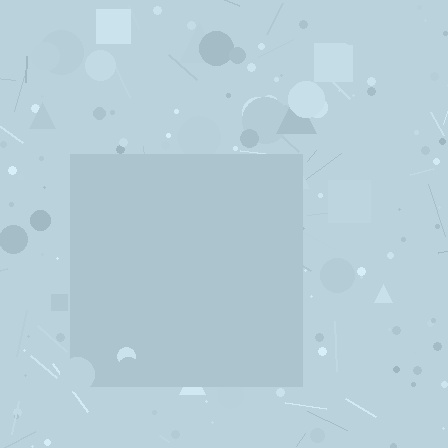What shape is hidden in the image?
A square is hidden in the image.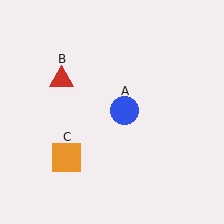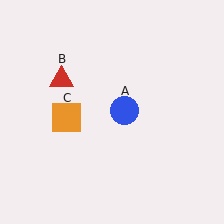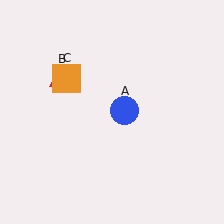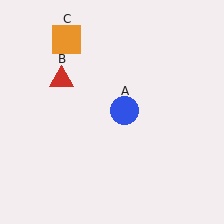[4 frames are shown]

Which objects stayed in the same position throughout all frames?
Blue circle (object A) and red triangle (object B) remained stationary.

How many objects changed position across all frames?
1 object changed position: orange square (object C).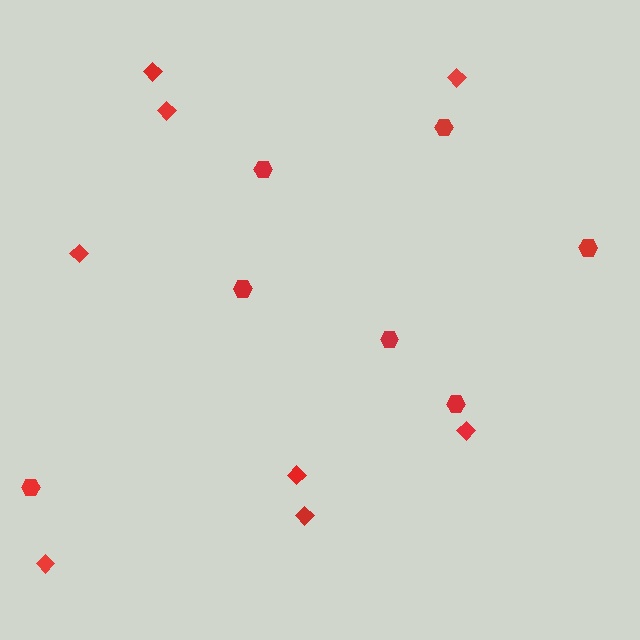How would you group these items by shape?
There are 2 groups: one group of hexagons (7) and one group of diamonds (8).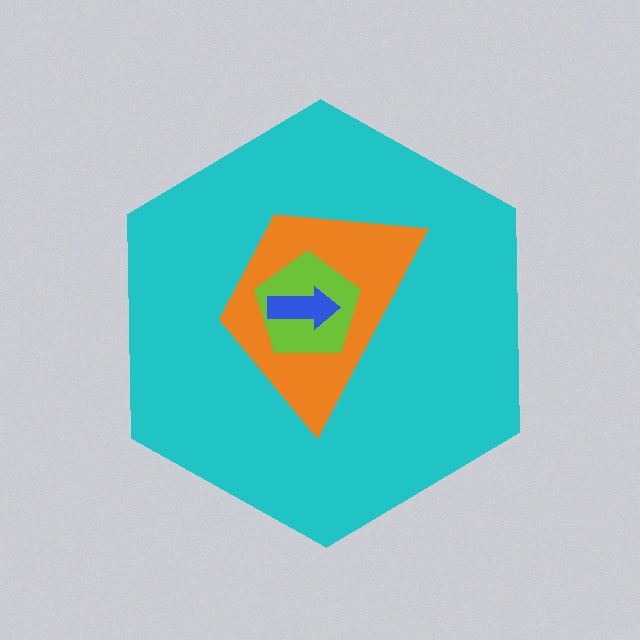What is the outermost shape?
The cyan hexagon.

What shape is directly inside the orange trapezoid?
The lime pentagon.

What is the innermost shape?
The blue arrow.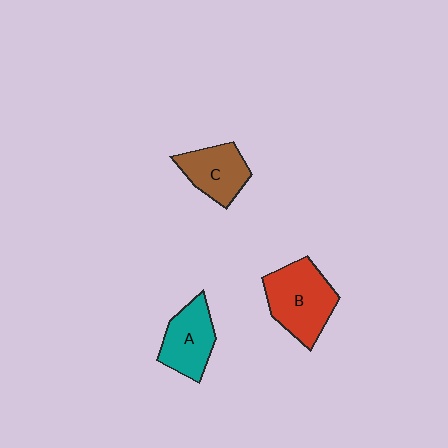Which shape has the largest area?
Shape B (red).